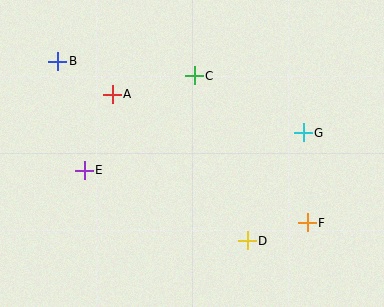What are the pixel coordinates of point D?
Point D is at (247, 241).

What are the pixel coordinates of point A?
Point A is at (112, 94).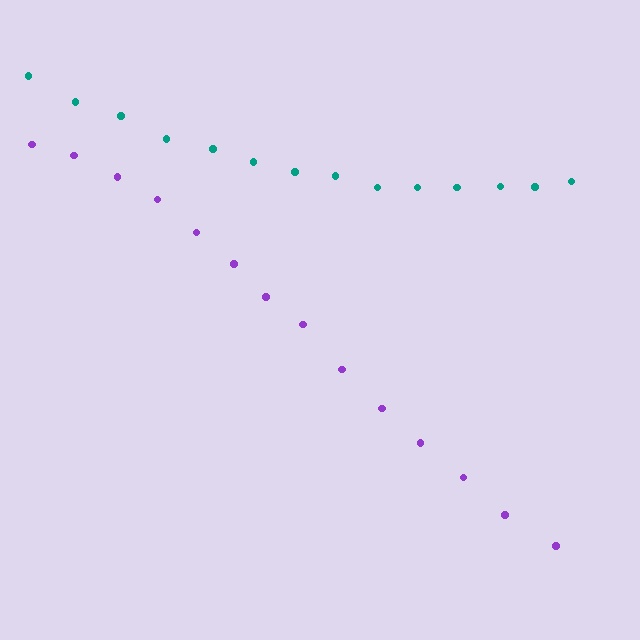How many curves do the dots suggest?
There are 2 distinct paths.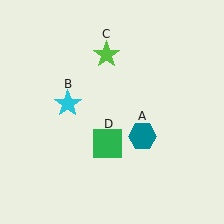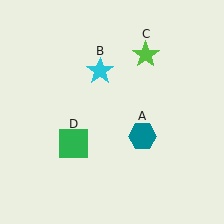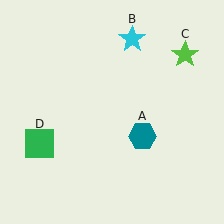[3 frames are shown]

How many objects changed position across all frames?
3 objects changed position: cyan star (object B), lime star (object C), green square (object D).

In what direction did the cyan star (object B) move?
The cyan star (object B) moved up and to the right.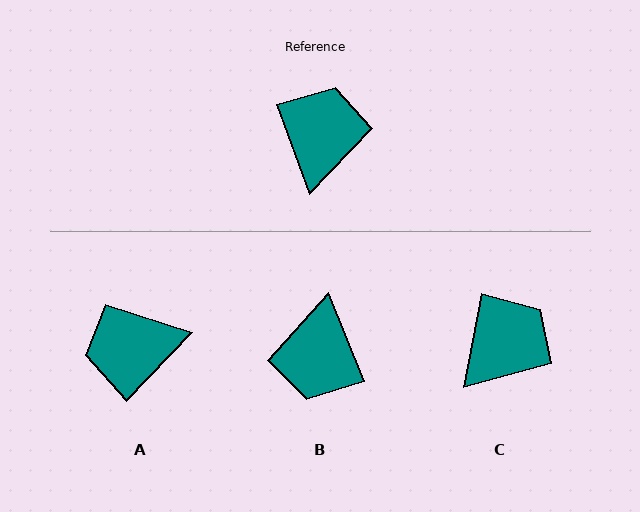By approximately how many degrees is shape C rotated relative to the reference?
Approximately 31 degrees clockwise.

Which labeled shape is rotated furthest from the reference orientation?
B, about 178 degrees away.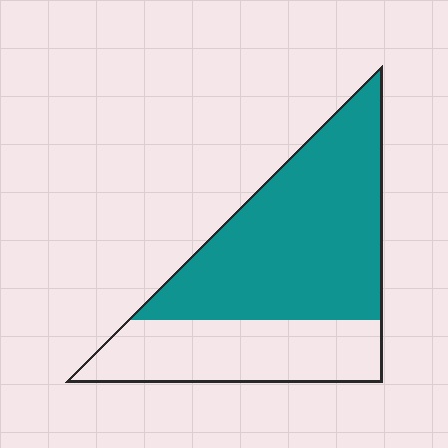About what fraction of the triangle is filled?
About five eighths (5/8).